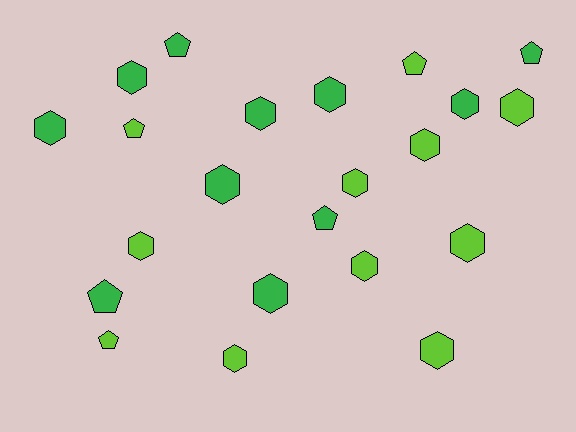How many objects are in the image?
There are 22 objects.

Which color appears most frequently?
Lime, with 11 objects.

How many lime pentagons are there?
There are 3 lime pentagons.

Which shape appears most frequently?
Hexagon, with 15 objects.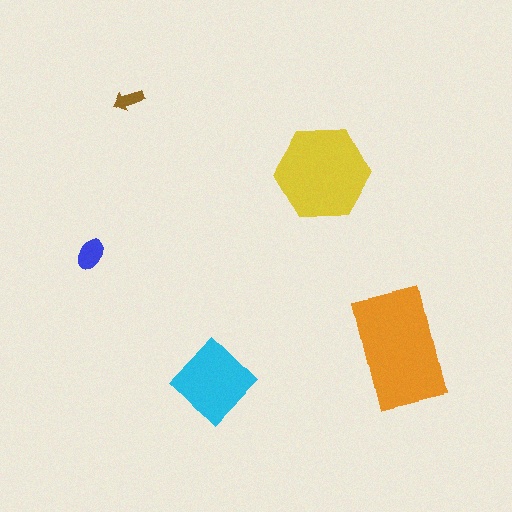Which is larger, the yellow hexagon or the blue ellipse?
The yellow hexagon.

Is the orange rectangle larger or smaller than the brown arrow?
Larger.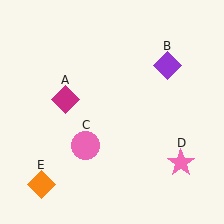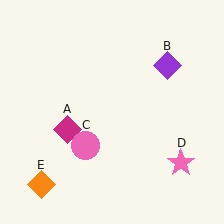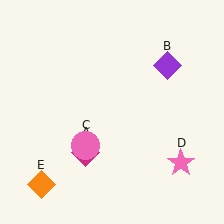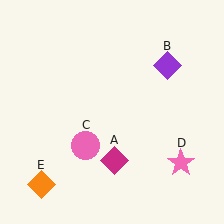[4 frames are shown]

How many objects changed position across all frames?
1 object changed position: magenta diamond (object A).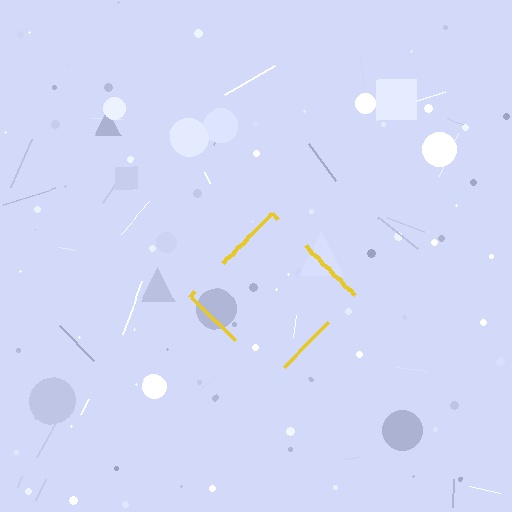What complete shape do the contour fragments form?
The contour fragments form a diamond.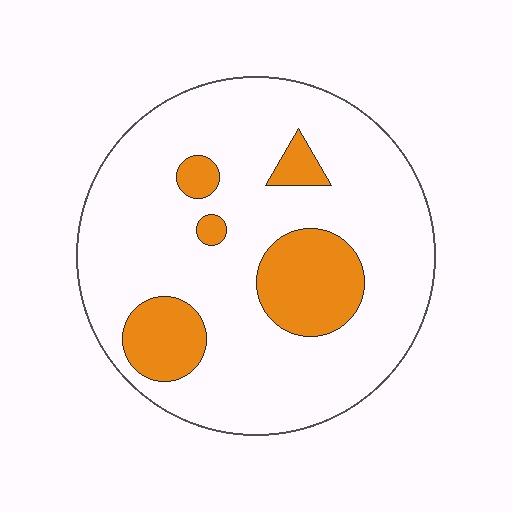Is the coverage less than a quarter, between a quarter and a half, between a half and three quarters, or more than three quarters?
Less than a quarter.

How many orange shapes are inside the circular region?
5.